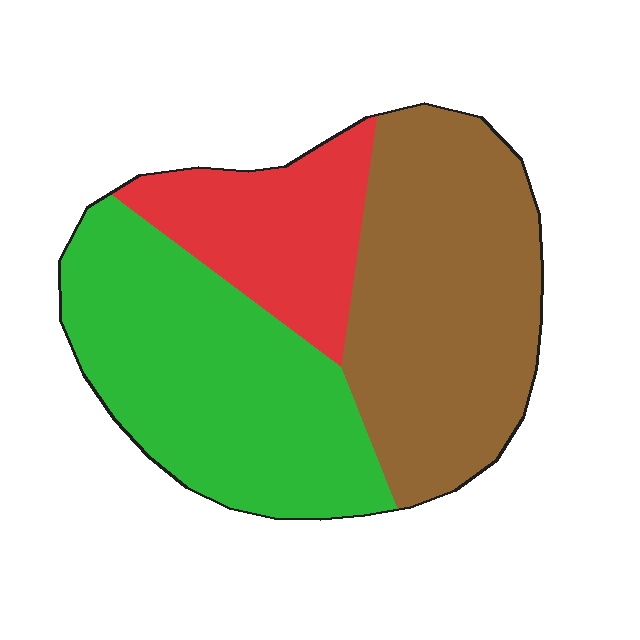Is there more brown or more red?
Brown.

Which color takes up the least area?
Red, at roughly 20%.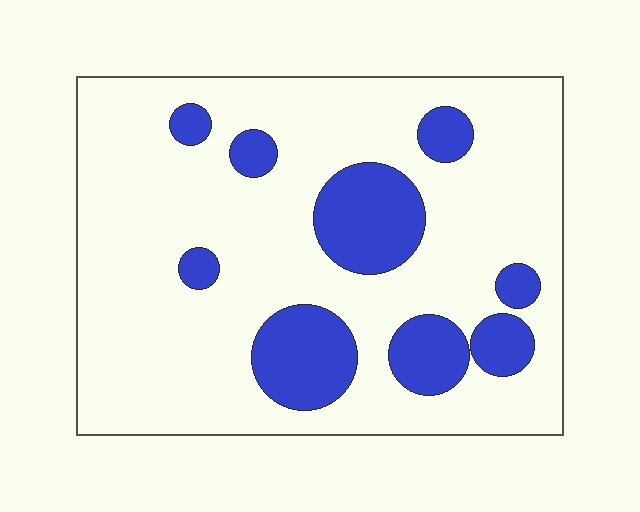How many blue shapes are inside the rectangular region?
9.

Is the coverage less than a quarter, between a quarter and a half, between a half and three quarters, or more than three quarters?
Less than a quarter.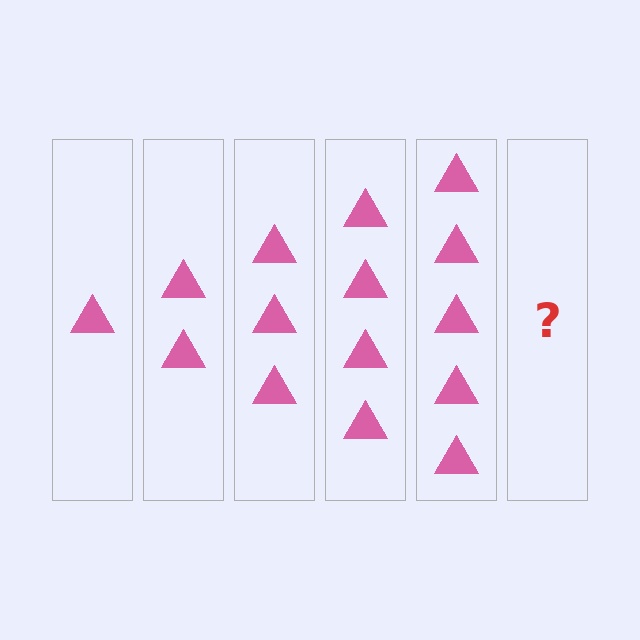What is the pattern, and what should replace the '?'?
The pattern is that each step adds one more triangle. The '?' should be 6 triangles.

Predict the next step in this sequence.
The next step is 6 triangles.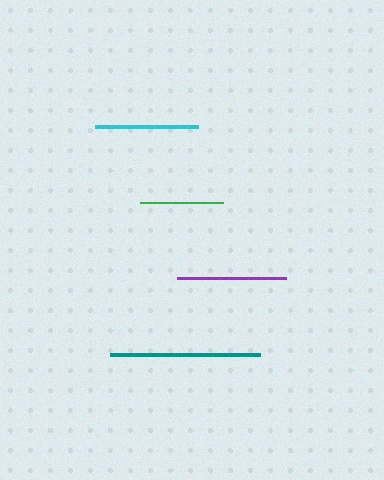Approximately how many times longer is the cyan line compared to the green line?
The cyan line is approximately 1.3 times the length of the green line.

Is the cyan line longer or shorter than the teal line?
The teal line is longer than the cyan line.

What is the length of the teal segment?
The teal segment is approximately 150 pixels long.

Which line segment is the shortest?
The green line is the shortest at approximately 83 pixels.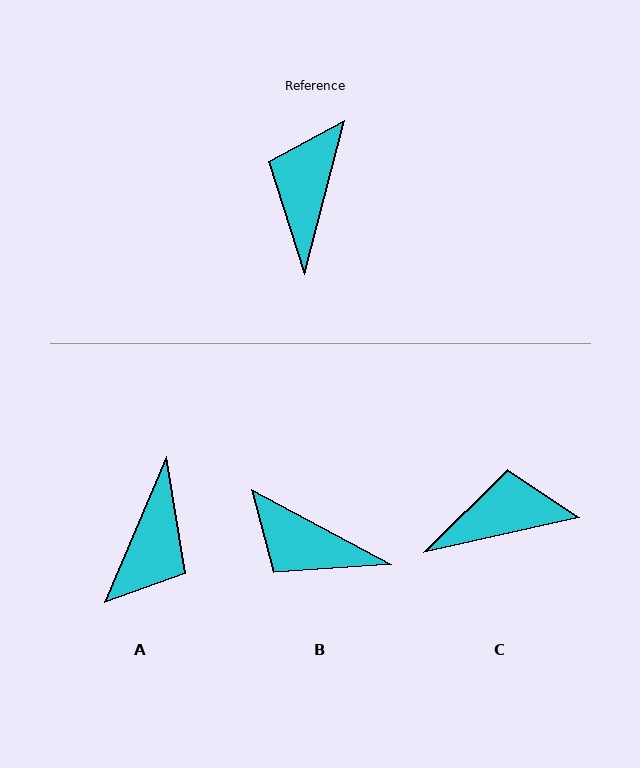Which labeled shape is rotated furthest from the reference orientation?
A, about 171 degrees away.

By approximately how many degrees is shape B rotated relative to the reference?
Approximately 76 degrees counter-clockwise.